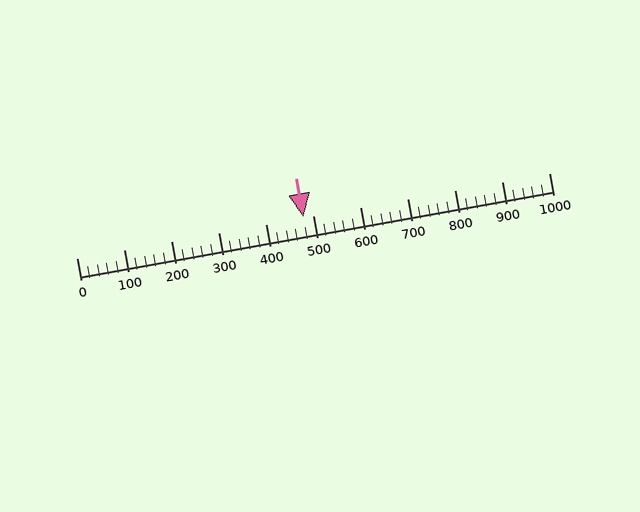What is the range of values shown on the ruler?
The ruler shows values from 0 to 1000.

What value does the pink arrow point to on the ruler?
The pink arrow points to approximately 480.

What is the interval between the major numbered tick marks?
The major tick marks are spaced 100 units apart.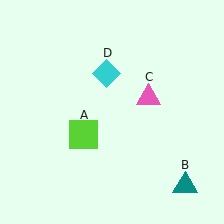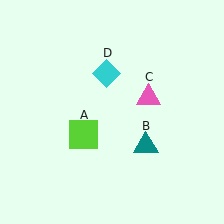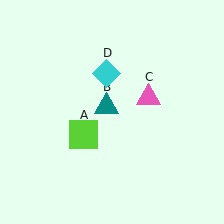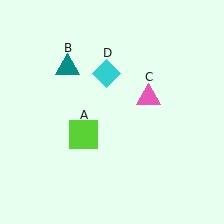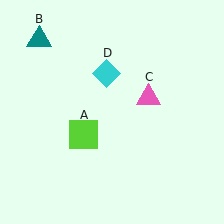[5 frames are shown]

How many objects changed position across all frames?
1 object changed position: teal triangle (object B).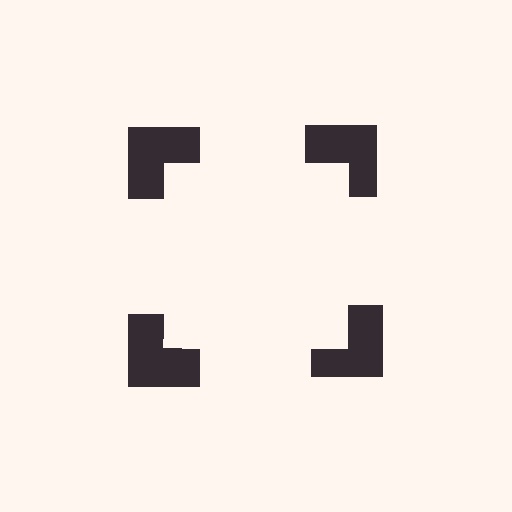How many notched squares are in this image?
There are 4 — one at each vertex of the illusory square.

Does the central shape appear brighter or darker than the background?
It typically appears slightly brighter than the background, even though no actual brightness change is drawn.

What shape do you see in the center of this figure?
An illusory square — its edges are inferred from the aligned wedge cuts in the notched squares, not physically drawn.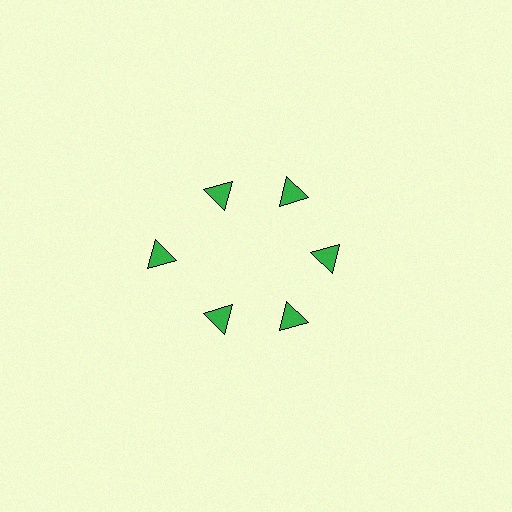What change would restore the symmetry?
The symmetry would be restored by moving it inward, back onto the ring so that all 6 triangles sit at equal angles and equal distance from the center.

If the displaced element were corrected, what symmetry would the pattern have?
It would have 6-fold rotational symmetry — the pattern would map onto itself every 60 degrees.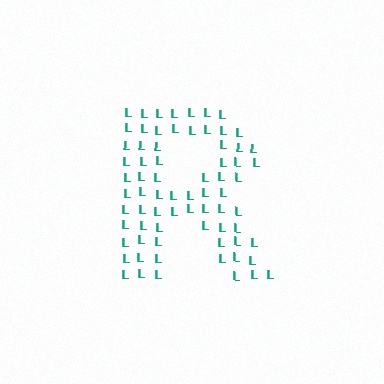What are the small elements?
The small elements are letter L's.